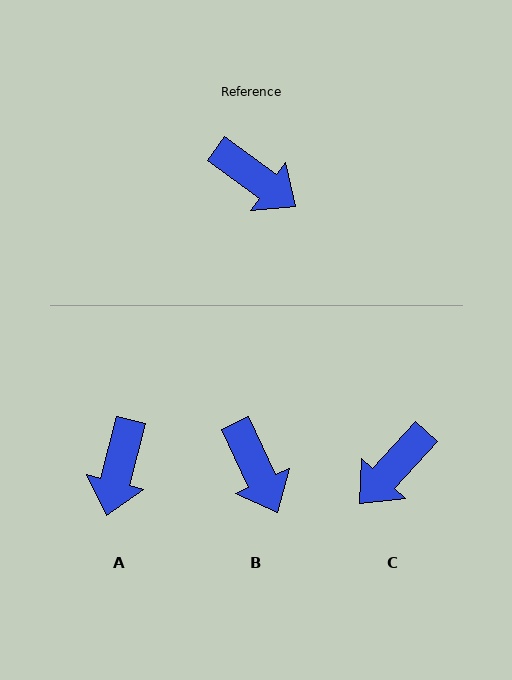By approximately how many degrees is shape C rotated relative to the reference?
Approximately 97 degrees clockwise.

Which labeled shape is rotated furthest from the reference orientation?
C, about 97 degrees away.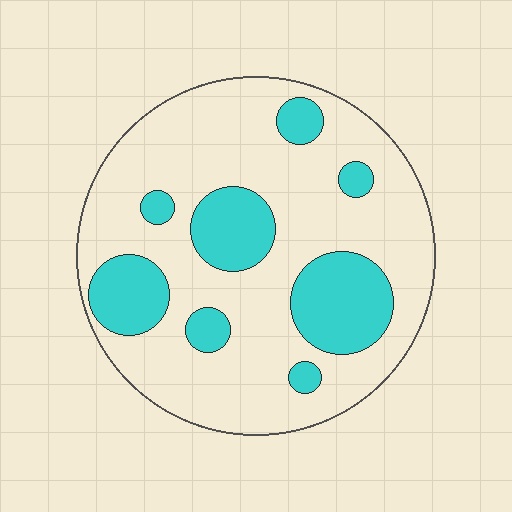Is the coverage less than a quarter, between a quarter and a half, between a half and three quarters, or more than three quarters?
Between a quarter and a half.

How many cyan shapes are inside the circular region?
8.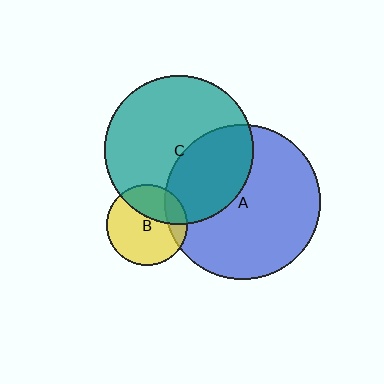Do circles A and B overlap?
Yes.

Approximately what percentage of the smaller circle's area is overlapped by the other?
Approximately 15%.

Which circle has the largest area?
Circle A (blue).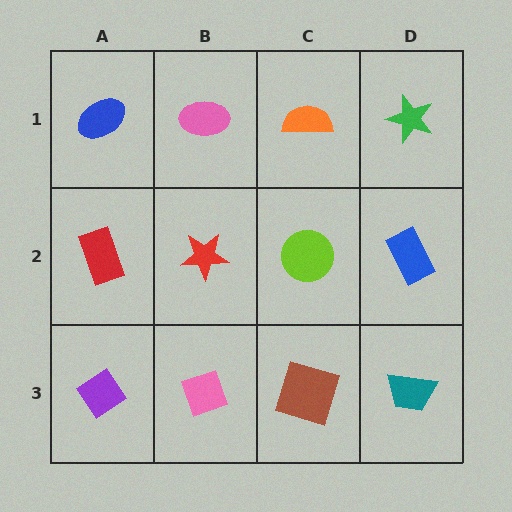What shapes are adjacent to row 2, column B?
A pink ellipse (row 1, column B), a pink diamond (row 3, column B), a red rectangle (row 2, column A), a lime circle (row 2, column C).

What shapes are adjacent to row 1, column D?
A blue rectangle (row 2, column D), an orange semicircle (row 1, column C).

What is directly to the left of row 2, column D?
A lime circle.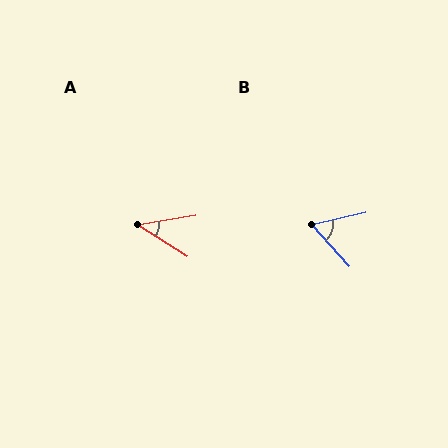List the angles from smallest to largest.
A (42°), B (60°).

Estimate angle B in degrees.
Approximately 60 degrees.